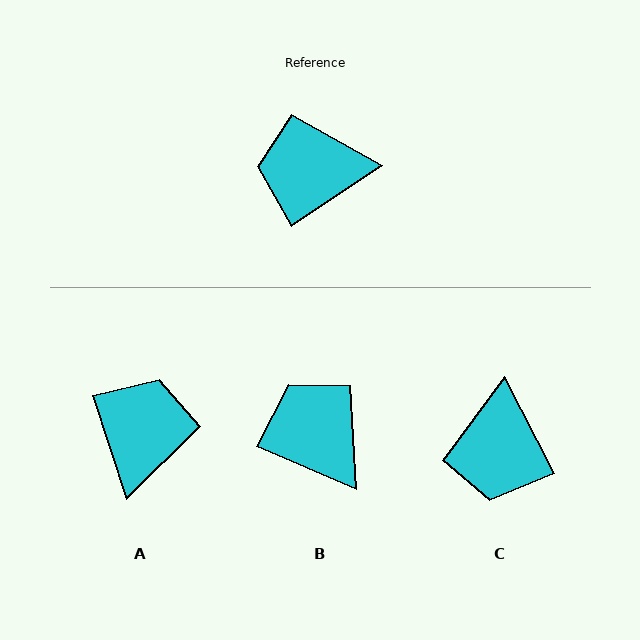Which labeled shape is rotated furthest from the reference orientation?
A, about 106 degrees away.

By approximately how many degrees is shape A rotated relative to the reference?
Approximately 106 degrees clockwise.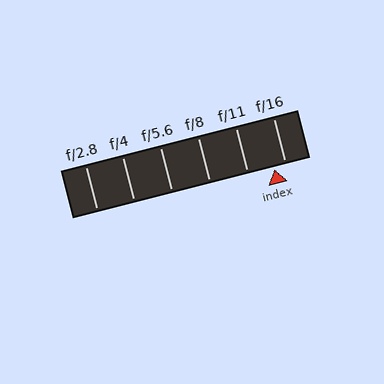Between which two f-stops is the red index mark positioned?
The index mark is between f/11 and f/16.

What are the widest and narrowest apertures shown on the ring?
The widest aperture shown is f/2.8 and the narrowest is f/16.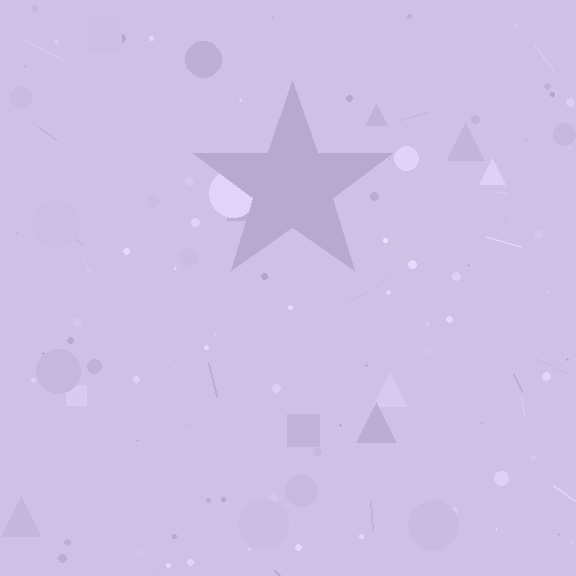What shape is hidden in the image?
A star is hidden in the image.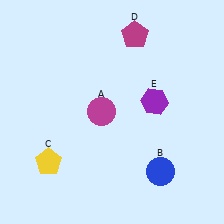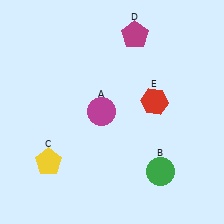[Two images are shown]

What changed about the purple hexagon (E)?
In Image 1, E is purple. In Image 2, it changed to red.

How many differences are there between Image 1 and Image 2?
There are 2 differences between the two images.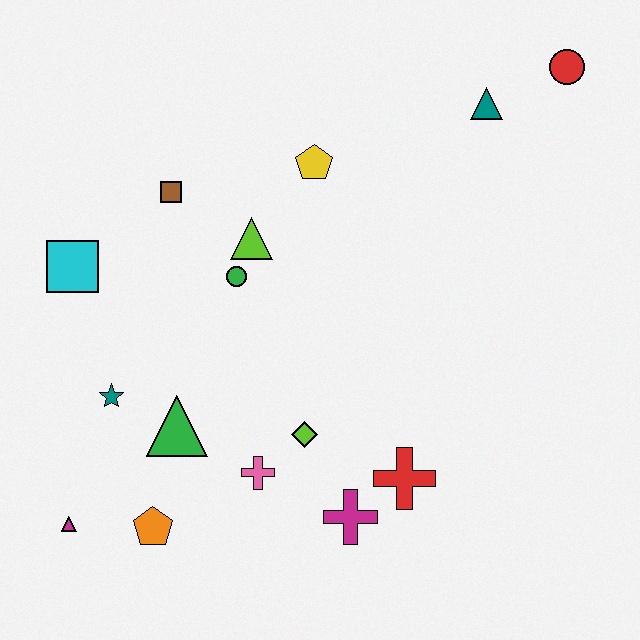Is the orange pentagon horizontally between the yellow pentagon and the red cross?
No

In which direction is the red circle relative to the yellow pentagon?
The red circle is to the right of the yellow pentagon.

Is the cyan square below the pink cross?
No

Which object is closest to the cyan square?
The brown square is closest to the cyan square.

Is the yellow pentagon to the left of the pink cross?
No